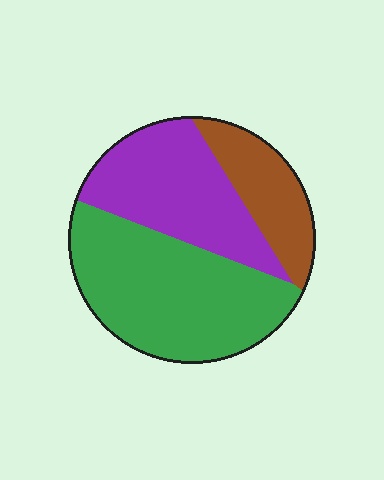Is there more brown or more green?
Green.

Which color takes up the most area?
Green, at roughly 50%.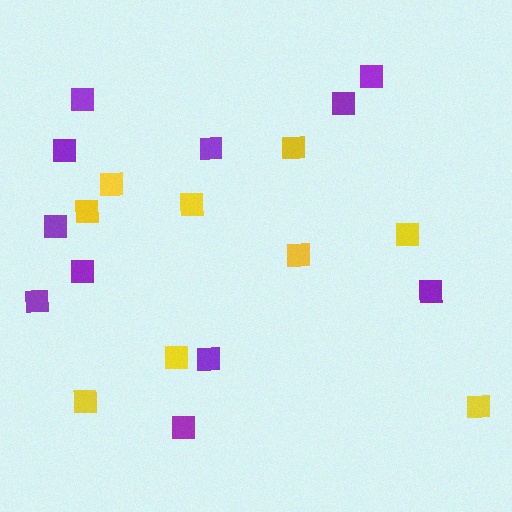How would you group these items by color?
There are 2 groups: one group of purple squares (11) and one group of yellow squares (9).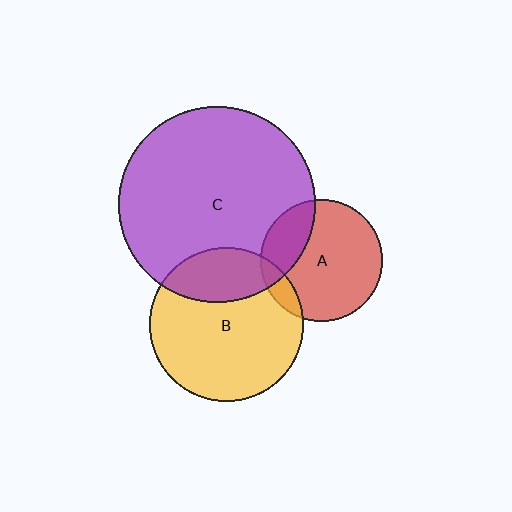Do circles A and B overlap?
Yes.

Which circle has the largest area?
Circle C (purple).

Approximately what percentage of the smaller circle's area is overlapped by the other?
Approximately 10%.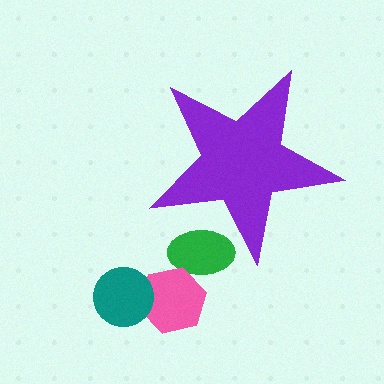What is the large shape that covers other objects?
A purple star.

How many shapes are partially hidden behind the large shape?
1 shape is partially hidden.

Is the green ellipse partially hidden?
Yes, the green ellipse is partially hidden behind the purple star.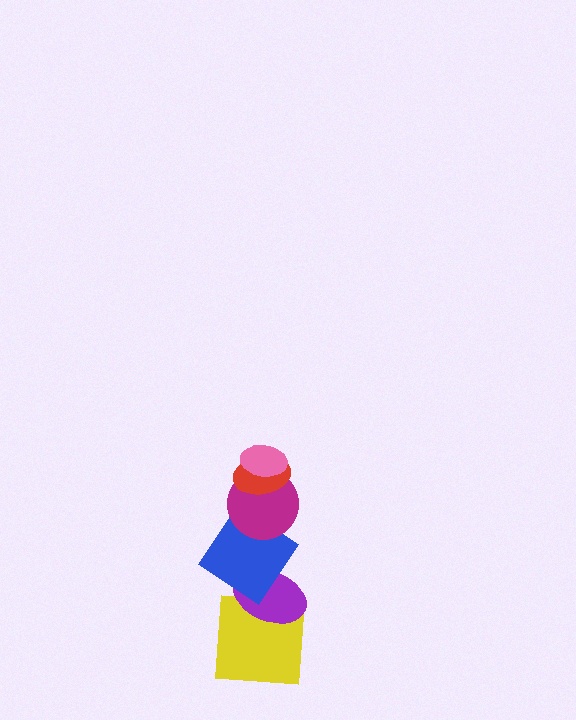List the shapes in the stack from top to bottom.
From top to bottom: the pink ellipse, the red ellipse, the magenta circle, the blue diamond, the purple ellipse, the yellow square.